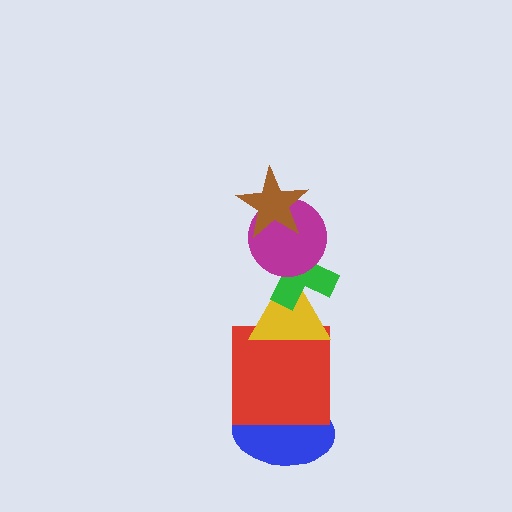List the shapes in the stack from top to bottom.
From top to bottom: the brown star, the magenta circle, the green cross, the yellow triangle, the red square, the blue ellipse.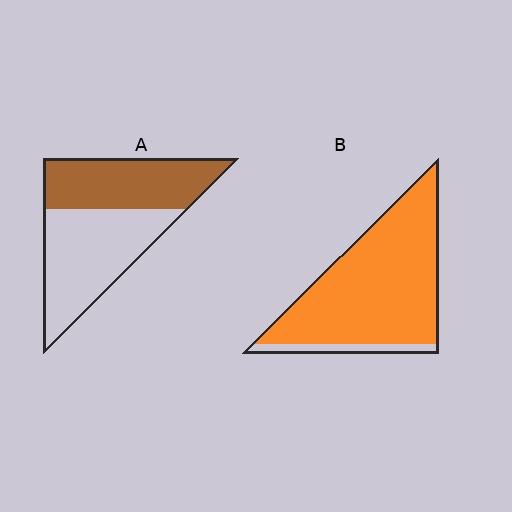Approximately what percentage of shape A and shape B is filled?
A is approximately 45% and B is approximately 90%.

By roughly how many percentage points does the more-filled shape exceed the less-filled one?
By roughly 45 percentage points (B over A).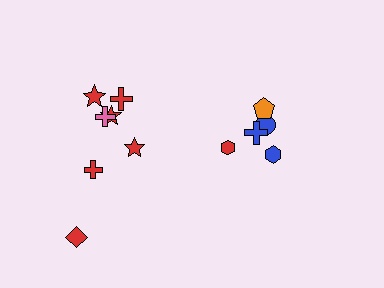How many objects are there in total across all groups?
There are 12 objects.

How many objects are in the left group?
There are 7 objects.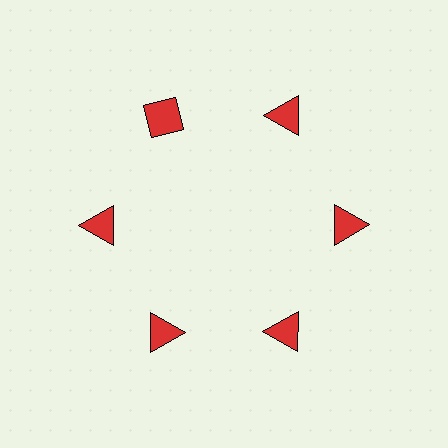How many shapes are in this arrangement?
There are 6 shapes arranged in a ring pattern.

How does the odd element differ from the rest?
It has a different shape: diamond instead of triangle.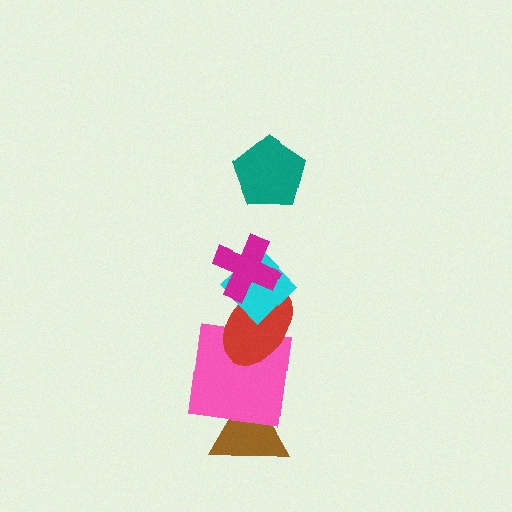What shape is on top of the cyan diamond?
The magenta cross is on top of the cyan diamond.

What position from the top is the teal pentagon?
The teal pentagon is 1st from the top.